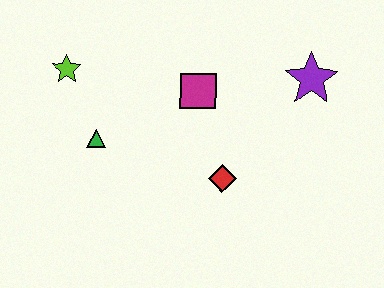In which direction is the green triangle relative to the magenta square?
The green triangle is to the left of the magenta square.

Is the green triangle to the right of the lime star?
Yes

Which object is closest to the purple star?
The magenta square is closest to the purple star.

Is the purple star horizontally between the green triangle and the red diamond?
No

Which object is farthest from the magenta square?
The lime star is farthest from the magenta square.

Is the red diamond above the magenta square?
No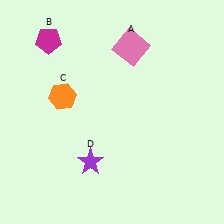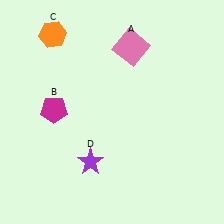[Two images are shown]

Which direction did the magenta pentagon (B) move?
The magenta pentagon (B) moved down.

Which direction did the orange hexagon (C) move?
The orange hexagon (C) moved up.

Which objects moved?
The objects that moved are: the magenta pentagon (B), the orange hexagon (C).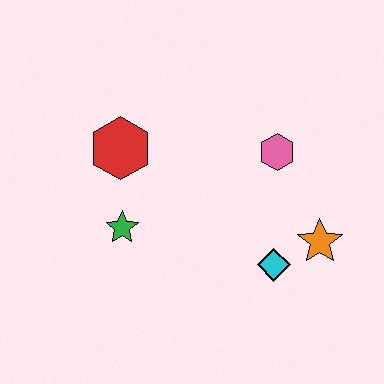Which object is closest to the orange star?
The cyan diamond is closest to the orange star.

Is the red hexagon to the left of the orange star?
Yes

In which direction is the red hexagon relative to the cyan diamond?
The red hexagon is to the left of the cyan diamond.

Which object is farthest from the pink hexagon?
The green star is farthest from the pink hexagon.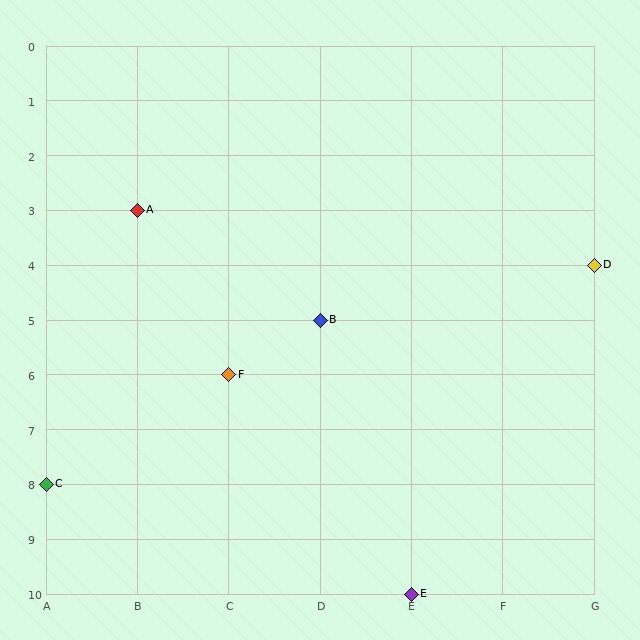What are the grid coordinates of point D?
Point D is at grid coordinates (G, 4).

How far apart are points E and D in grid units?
Points E and D are 2 columns and 6 rows apart (about 6.3 grid units diagonally).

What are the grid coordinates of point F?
Point F is at grid coordinates (C, 6).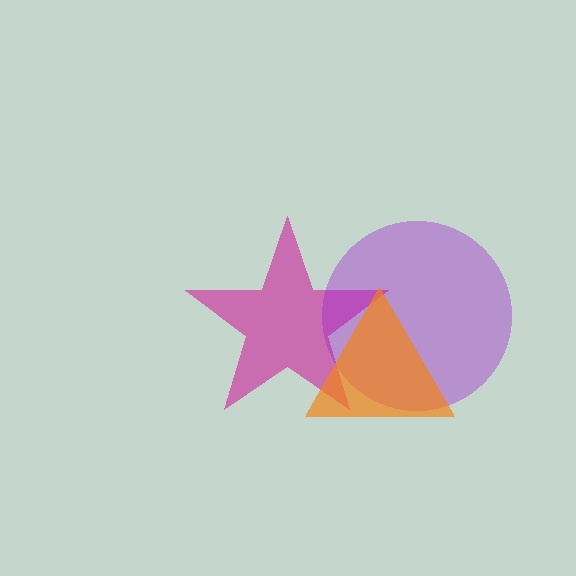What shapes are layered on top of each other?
The layered shapes are: a magenta star, a purple circle, an orange triangle.